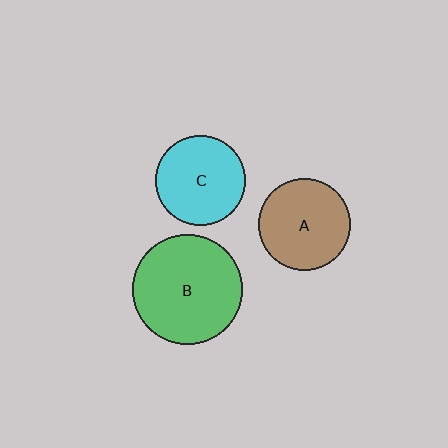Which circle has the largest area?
Circle B (green).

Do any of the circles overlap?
No, none of the circles overlap.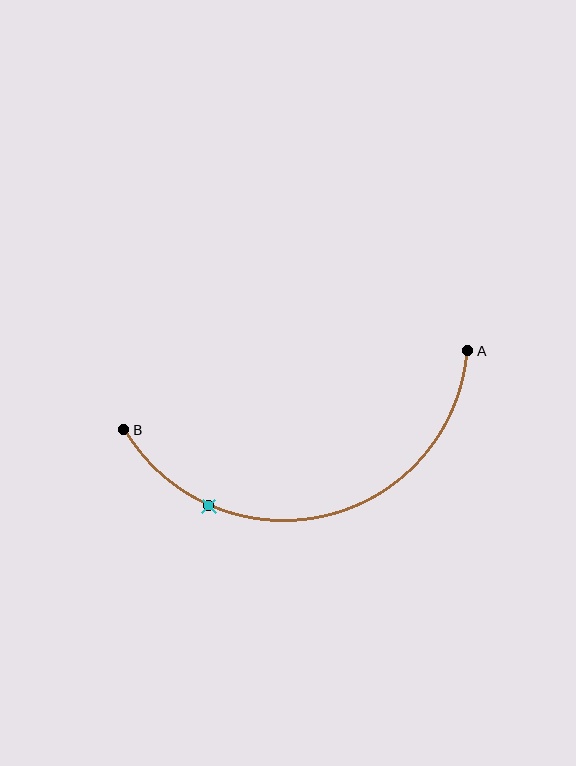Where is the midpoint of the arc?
The arc midpoint is the point on the curve farthest from the straight line joining A and B. It sits below that line.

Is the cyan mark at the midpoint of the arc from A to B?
No. The cyan mark lies on the arc but is closer to endpoint B. The arc midpoint would be at the point on the curve equidistant along the arc from both A and B.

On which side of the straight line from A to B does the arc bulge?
The arc bulges below the straight line connecting A and B.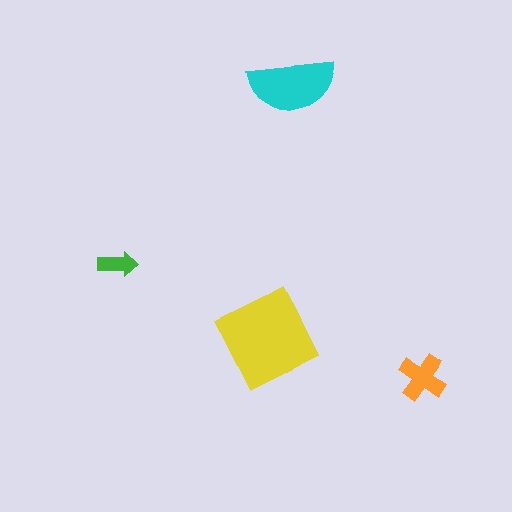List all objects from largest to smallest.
The yellow diamond, the cyan semicircle, the orange cross, the green arrow.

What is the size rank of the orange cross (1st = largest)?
3rd.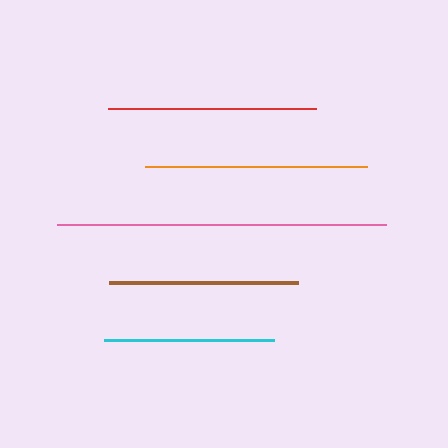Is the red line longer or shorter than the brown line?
The red line is longer than the brown line.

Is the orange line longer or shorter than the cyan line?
The orange line is longer than the cyan line.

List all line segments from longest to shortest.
From longest to shortest: pink, orange, red, brown, cyan.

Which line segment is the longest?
The pink line is the longest at approximately 330 pixels.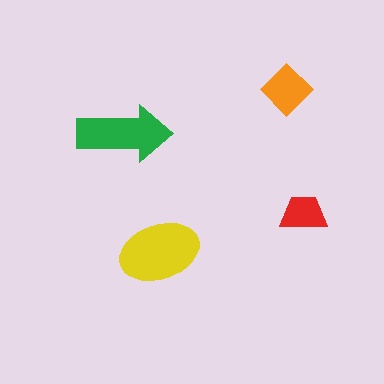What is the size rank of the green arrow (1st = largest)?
2nd.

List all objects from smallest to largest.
The red trapezoid, the orange diamond, the green arrow, the yellow ellipse.